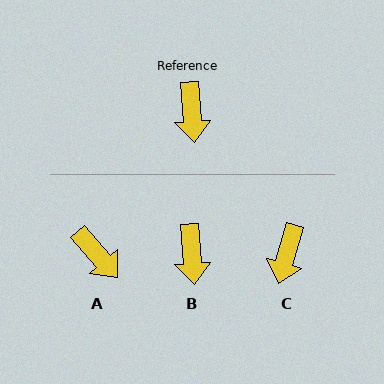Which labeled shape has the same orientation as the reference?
B.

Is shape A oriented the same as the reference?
No, it is off by about 37 degrees.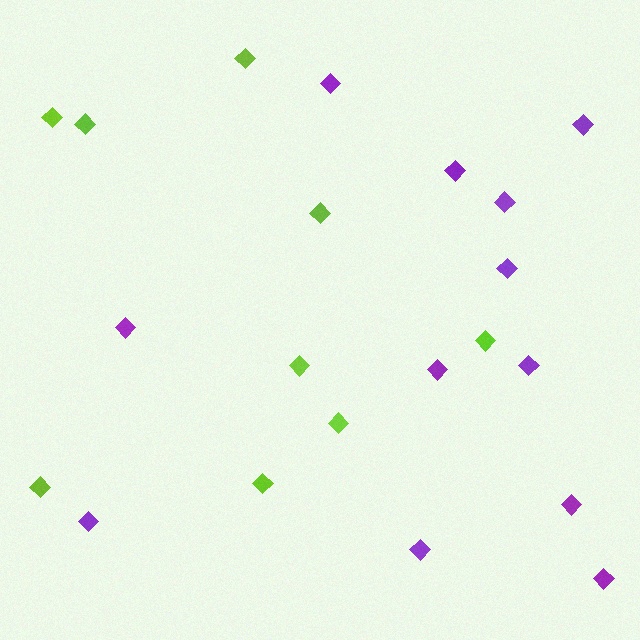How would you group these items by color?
There are 2 groups: one group of purple diamonds (12) and one group of lime diamonds (9).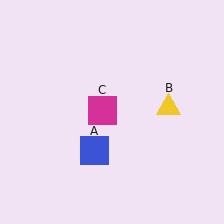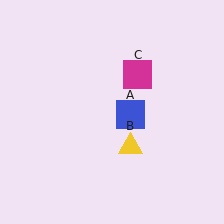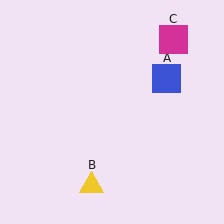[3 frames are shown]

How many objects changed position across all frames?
3 objects changed position: blue square (object A), yellow triangle (object B), magenta square (object C).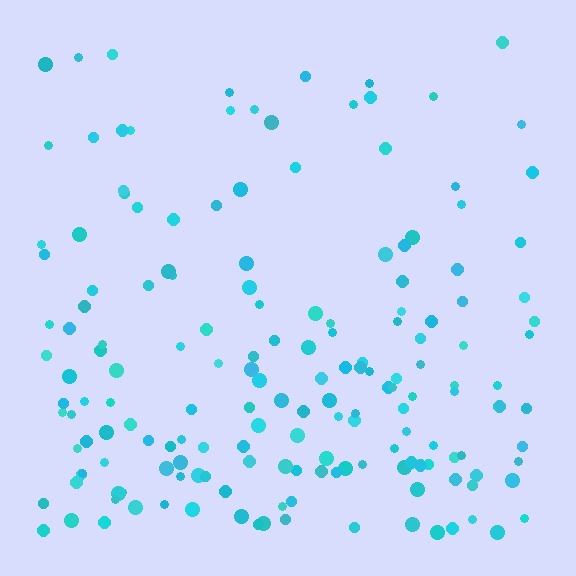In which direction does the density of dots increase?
From top to bottom, with the bottom side densest.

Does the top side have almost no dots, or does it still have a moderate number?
Still a moderate number, just noticeably fewer than the bottom.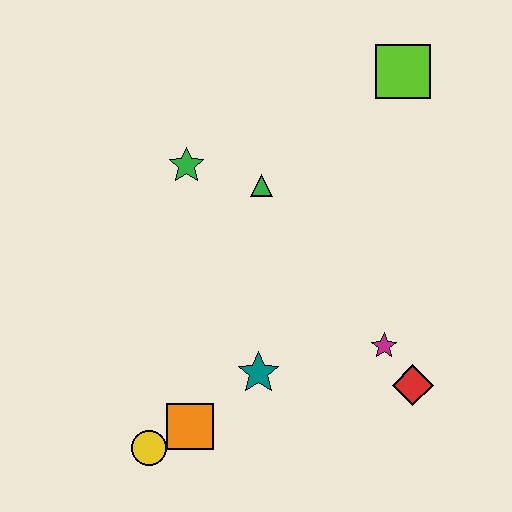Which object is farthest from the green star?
The red diamond is farthest from the green star.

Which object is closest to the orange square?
The yellow circle is closest to the orange square.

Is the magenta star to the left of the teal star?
No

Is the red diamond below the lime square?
Yes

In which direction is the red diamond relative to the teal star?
The red diamond is to the right of the teal star.